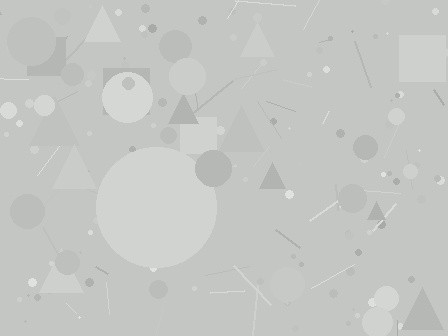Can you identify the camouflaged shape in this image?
The camouflaged shape is a circle.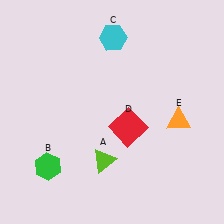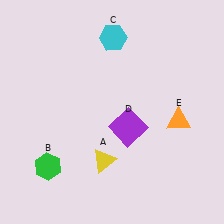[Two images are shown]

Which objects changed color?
A changed from lime to yellow. D changed from red to purple.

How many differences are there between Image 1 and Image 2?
There are 2 differences between the two images.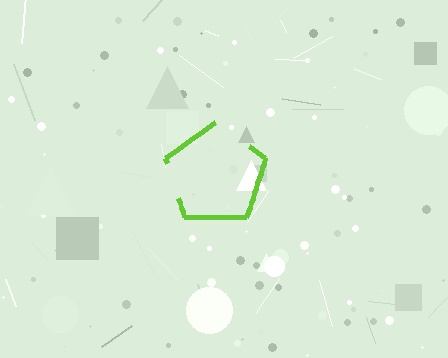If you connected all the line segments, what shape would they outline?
They would outline a pentagon.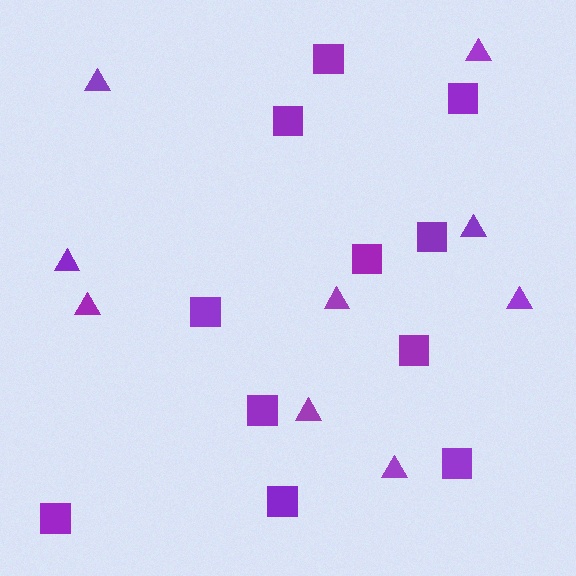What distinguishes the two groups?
There are 2 groups: one group of squares (11) and one group of triangles (9).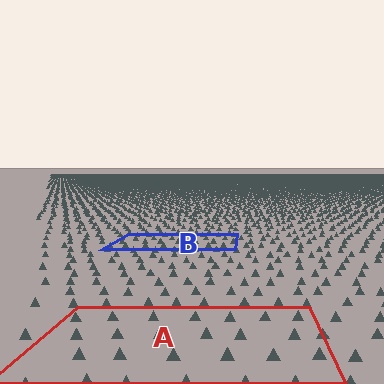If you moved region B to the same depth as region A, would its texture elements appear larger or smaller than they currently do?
They would appear larger. At a closer depth, the same texture elements are projected at a bigger on-screen size.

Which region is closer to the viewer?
Region A is closer. The texture elements there are larger and more spread out.